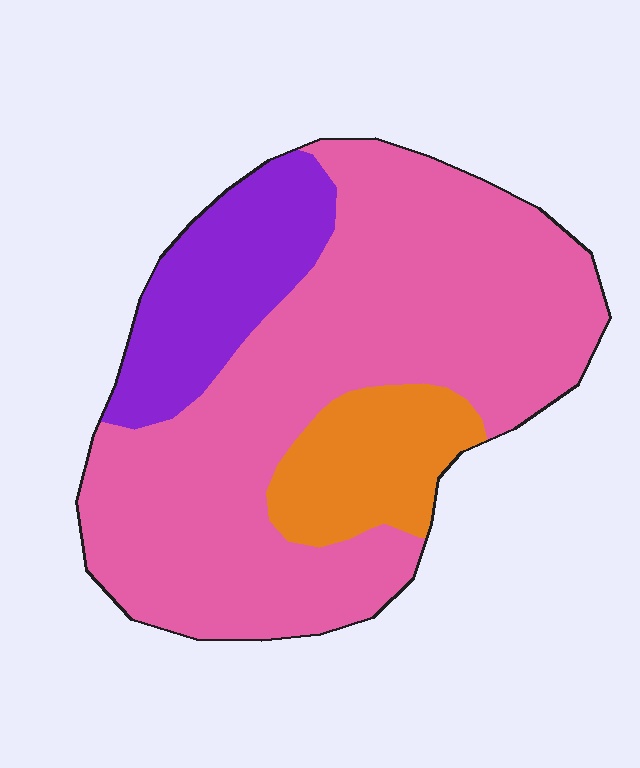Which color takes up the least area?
Orange, at roughly 15%.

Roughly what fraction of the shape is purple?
Purple covers 18% of the shape.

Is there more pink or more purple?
Pink.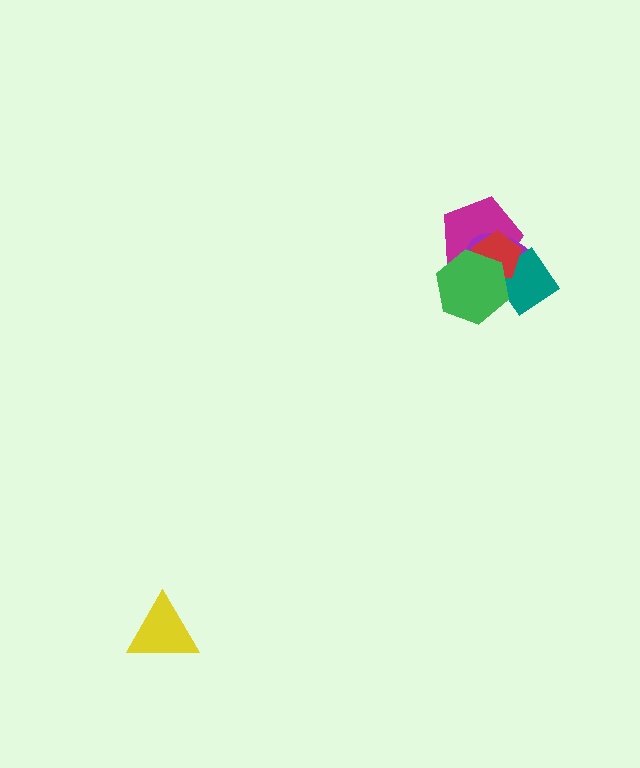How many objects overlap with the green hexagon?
4 objects overlap with the green hexagon.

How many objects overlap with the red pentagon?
4 objects overlap with the red pentagon.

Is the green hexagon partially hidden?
No, no other shape covers it.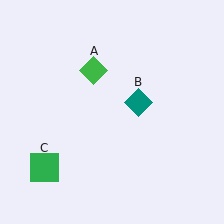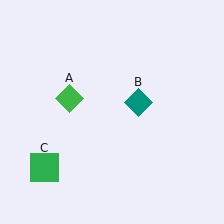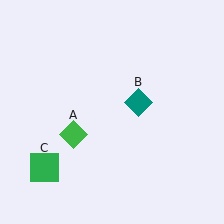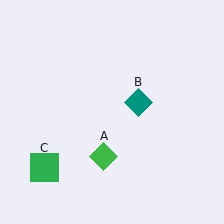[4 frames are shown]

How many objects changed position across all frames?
1 object changed position: green diamond (object A).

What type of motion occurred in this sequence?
The green diamond (object A) rotated counterclockwise around the center of the scene.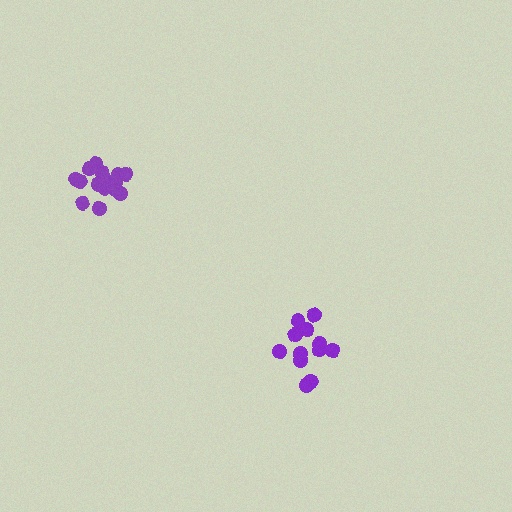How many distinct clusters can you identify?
There are 2 distinct clusters.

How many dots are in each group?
Group 1: 12 dots, Group 2: 17 dots (29 total).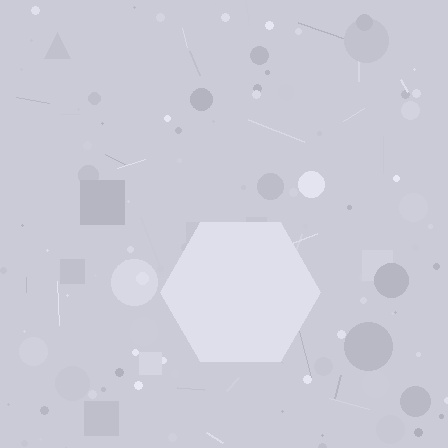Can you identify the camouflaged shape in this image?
The camouflaged shape is a hexagon.